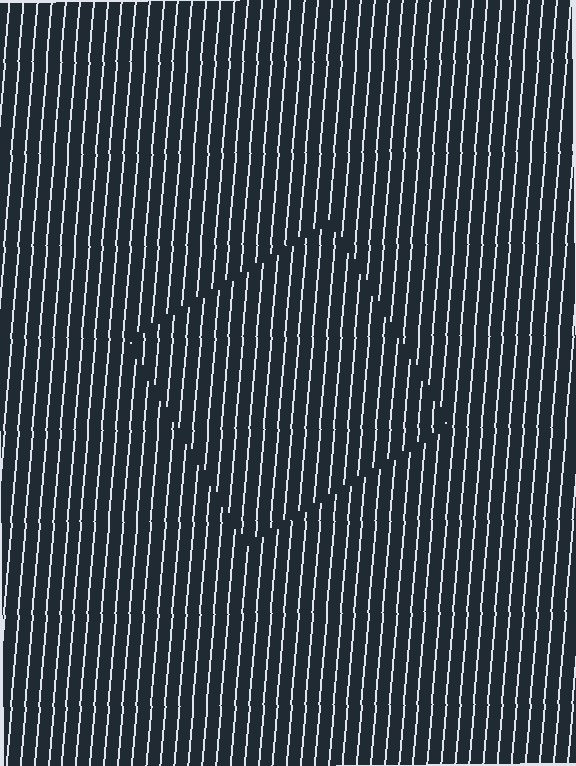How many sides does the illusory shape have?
4 sides — the line-ends trace a square.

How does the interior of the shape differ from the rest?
The interior of the shape contains the same grating, shifted by half a period — the contour is defined by the phase discontinuity where line-ends from the inner and outer gratings abut.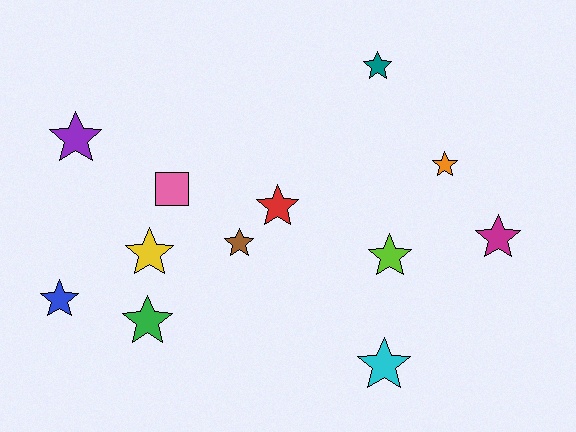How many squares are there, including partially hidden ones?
There is 1 square.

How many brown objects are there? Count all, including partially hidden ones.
There is 1 brown object.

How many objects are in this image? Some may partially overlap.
There are 12 objects.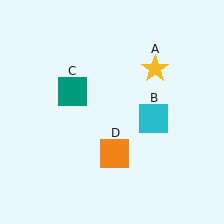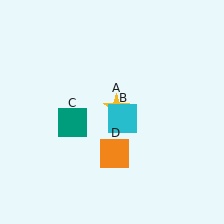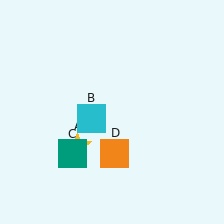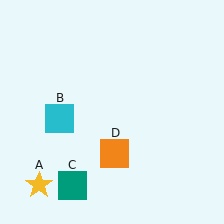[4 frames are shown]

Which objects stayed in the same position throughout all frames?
Orange square (object D) remained stationary.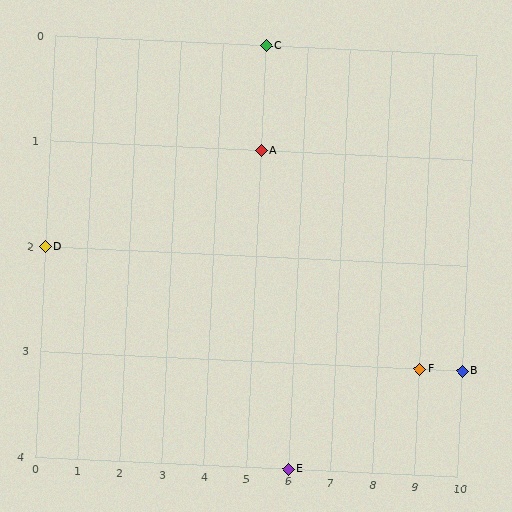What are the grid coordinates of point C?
Point C is at grid coordinates (5, 0).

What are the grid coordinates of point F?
Point F is at grid coordinates (9, 3).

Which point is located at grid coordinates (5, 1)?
Point A is at (5, 1).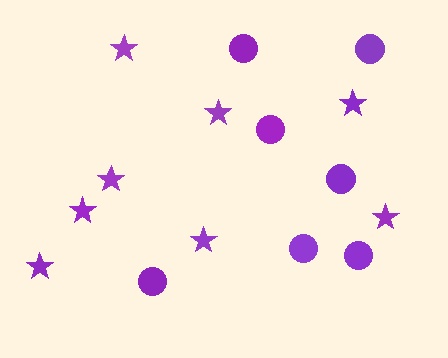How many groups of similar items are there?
There are 2 groups: one group of stars (8) and one group of circles (7).